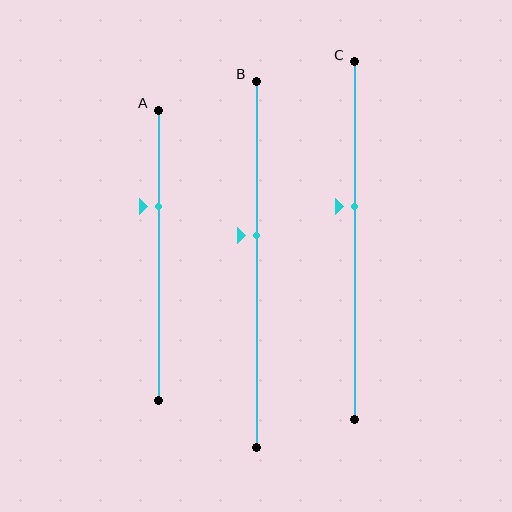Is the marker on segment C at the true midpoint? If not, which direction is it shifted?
No, the marker on segment C is shifted upward by about 10% of the segment length.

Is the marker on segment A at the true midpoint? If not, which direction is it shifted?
No, the marker on segment A is shifted upward by about 17% of the segment length.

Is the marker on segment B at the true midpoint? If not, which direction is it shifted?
No, the marker on segment B is shifted upward by about 8% of the segment length.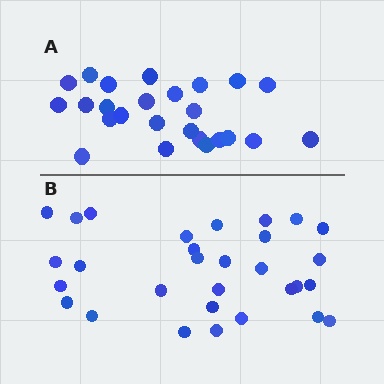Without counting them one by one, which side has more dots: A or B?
Region B (the bottom region) has more dots.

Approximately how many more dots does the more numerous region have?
Region B has about 5 more dots than region A.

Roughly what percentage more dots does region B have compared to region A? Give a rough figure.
About 20% more.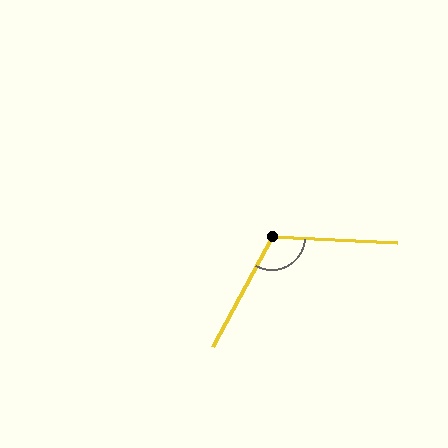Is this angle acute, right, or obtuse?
It is obtuse.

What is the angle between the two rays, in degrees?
Approximately 116 degrees.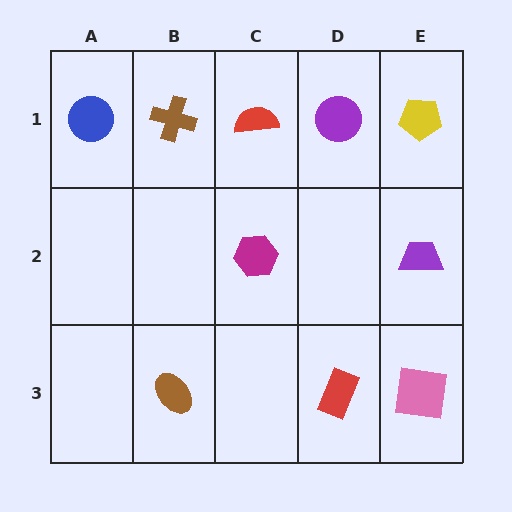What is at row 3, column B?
A brown ellipse.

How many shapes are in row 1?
5 shapes.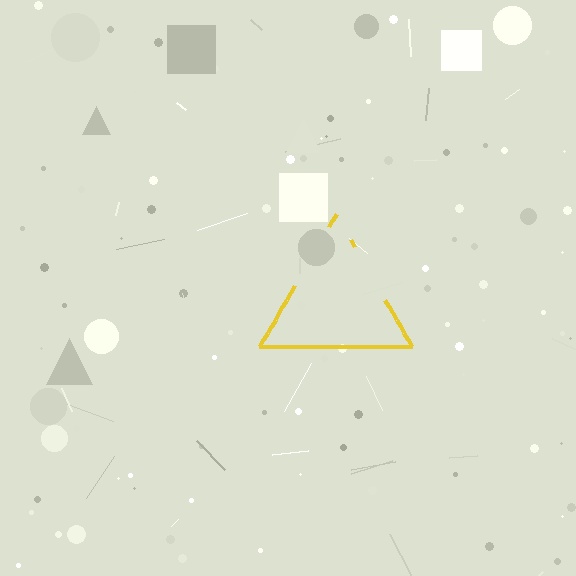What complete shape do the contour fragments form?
The contour fragments form a triangle.